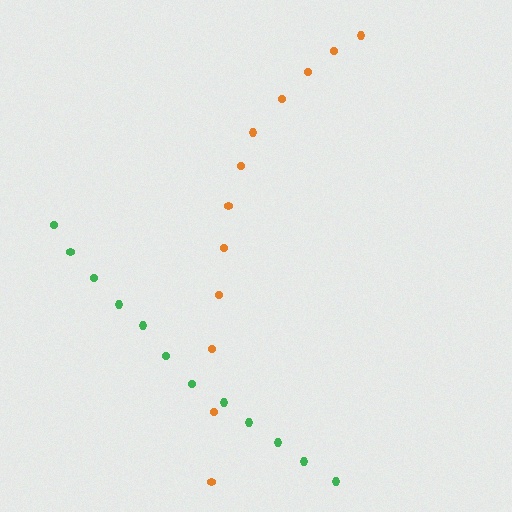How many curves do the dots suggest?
There are 2 distinct paths.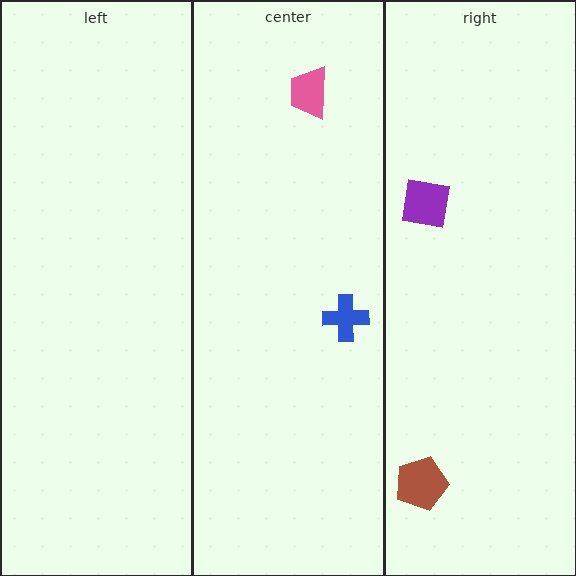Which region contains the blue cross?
The center region.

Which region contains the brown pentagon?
The right region.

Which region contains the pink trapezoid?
The center region.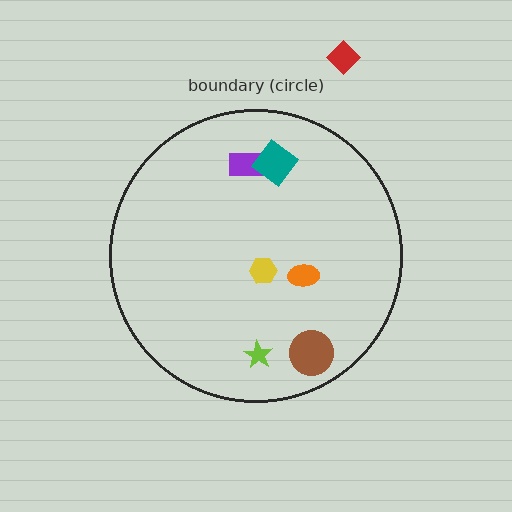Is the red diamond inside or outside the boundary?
Outside.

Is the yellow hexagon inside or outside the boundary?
Inside.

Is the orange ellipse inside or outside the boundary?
Inside.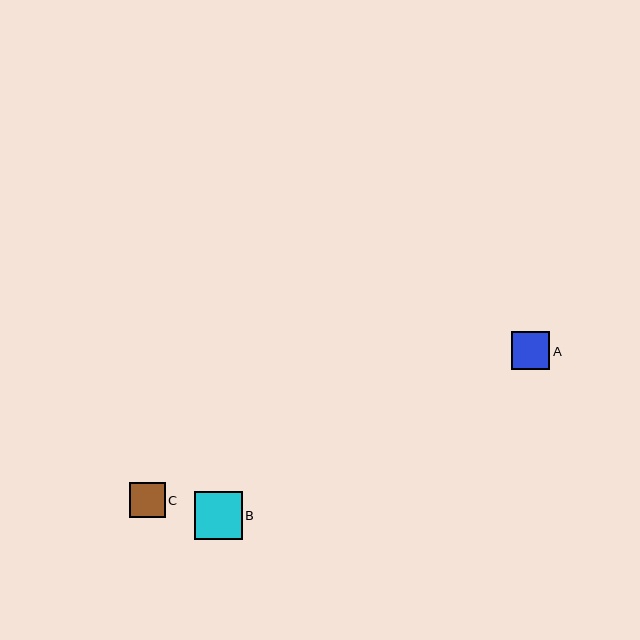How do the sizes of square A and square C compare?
Square A and square C are approximately the same size.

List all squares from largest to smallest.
From largest to smallest: B, A, C.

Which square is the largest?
Square B is the largest with a size of approximately 48 pixels.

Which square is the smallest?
Square C is the smallest with a size of approximately 35 pixels.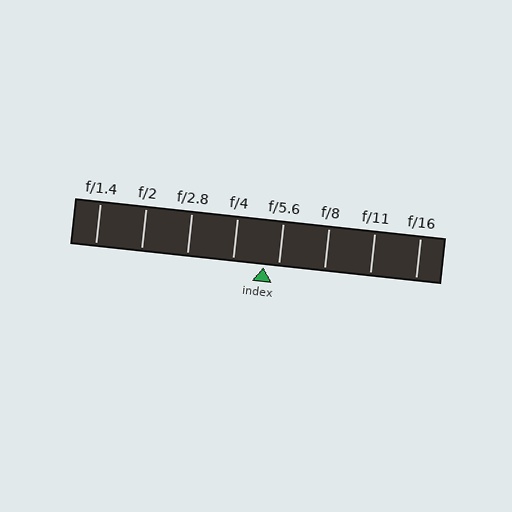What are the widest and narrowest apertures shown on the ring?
The widest aperture shown is f/1.4 and the narrowest is f/16.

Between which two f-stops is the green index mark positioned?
The index mark is between f/4 and f/5.6.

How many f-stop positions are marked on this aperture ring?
There are 8 f-stop positions marked.